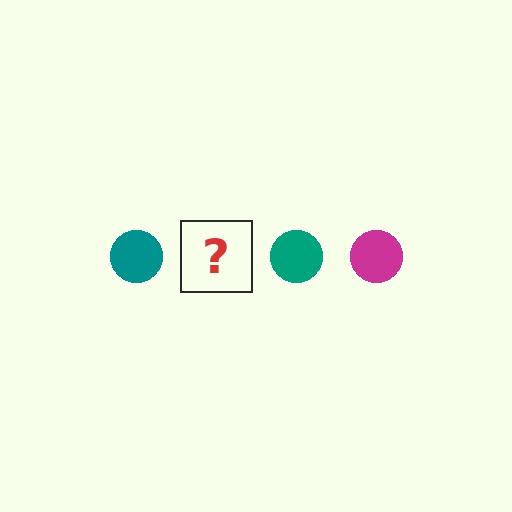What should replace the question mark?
The question mark should be replaced with a magenta circle.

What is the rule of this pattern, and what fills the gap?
The rule is that the pattern cycles through teal, magenta circles. The gap should be filled with a magenta circle.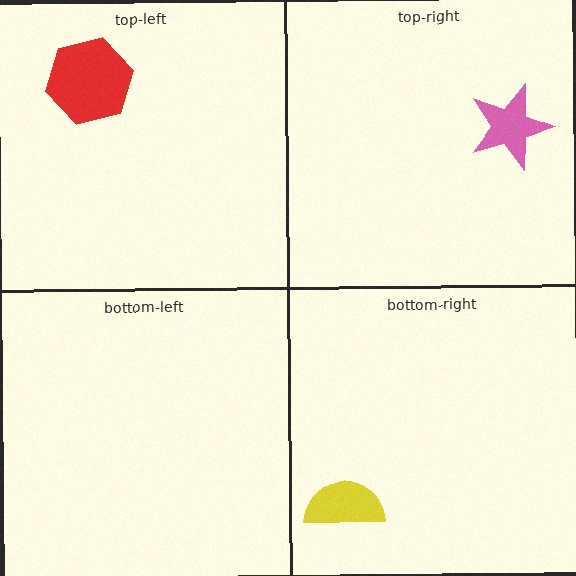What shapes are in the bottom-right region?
The yellow semicircle.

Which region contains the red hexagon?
The top-left region.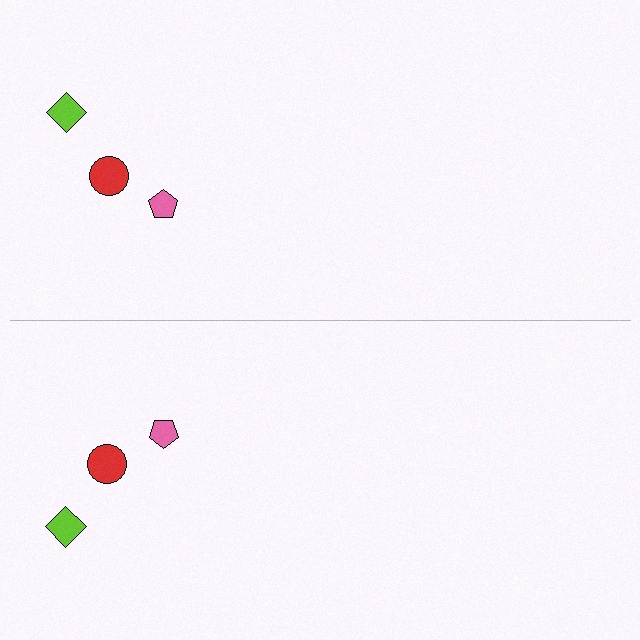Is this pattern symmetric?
Yes, this pattern has bilateral (reflection) symmetry.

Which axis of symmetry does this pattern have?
The pattern has a horizontal axis of symmetry running through the center of the image.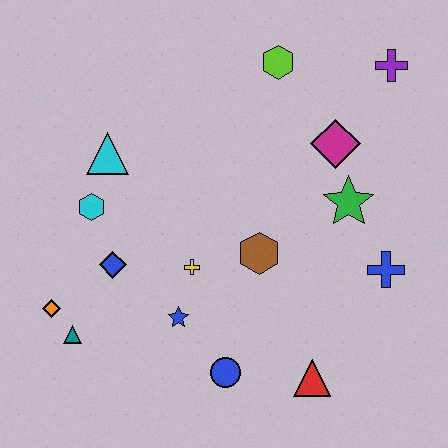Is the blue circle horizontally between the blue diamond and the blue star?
No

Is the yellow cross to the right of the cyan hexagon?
Yes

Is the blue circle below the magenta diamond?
Yes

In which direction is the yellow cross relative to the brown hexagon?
The yellow cross is to the left of the brown hexagon.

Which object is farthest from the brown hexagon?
The purple cross is farthest from the brown hexagon.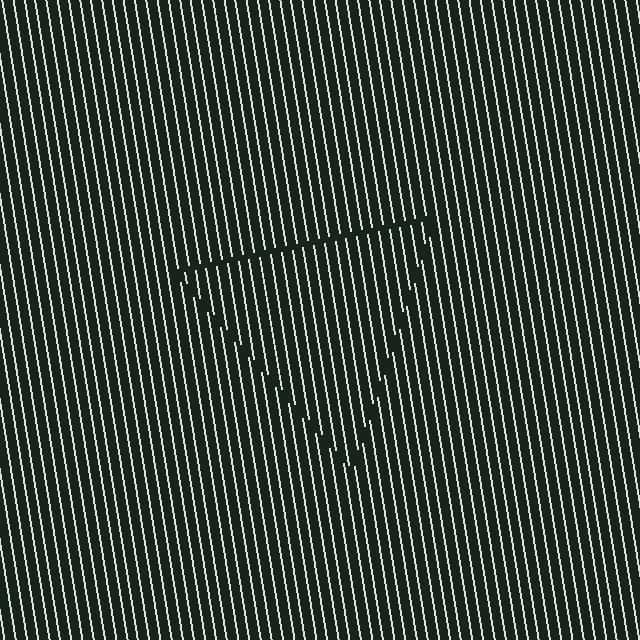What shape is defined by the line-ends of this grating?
An illusory triangle. The interior of the shape contains the same grating, shifted by half a period — the contour is defined by the phase discontinuity where line-ends from the inner and outer gratings abut.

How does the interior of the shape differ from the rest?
The interior of the shape contains the same grating, shifted by half a period — the contour is defined by the phase discontinuity where line-ends from the inner and outer gratings abut.